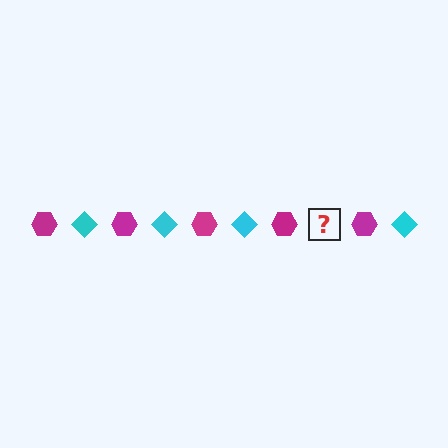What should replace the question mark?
The question mark should be replaced with a cyan diamond.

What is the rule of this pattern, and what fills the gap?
The rule is that the pattern alternates between magenta hexagon and cyan diamond. The gap should be filled with a cyan diamond.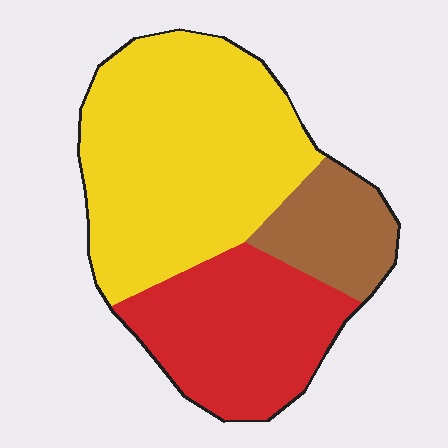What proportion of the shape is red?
Red takes up about one third (1/3) of the shape.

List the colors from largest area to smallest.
From largest to smallest: yellow, red, brown.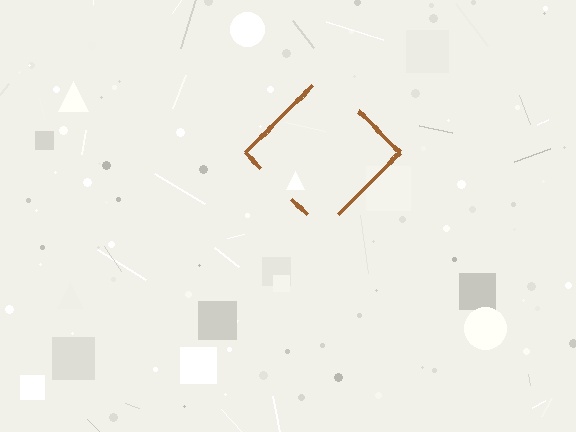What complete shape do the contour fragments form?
The contour fragments form a diamond.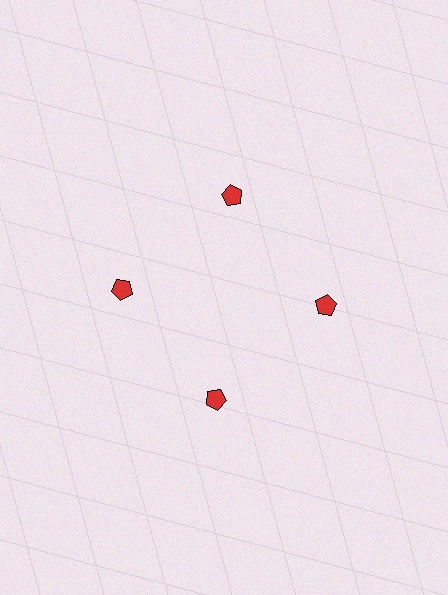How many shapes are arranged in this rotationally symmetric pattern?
There are 4 shapes, arranged in 4 groups of 1.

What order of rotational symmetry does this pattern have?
This pattern has 4-fold rotational symmetry.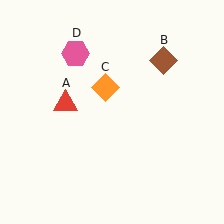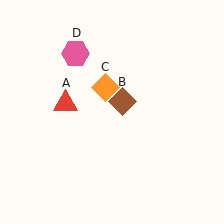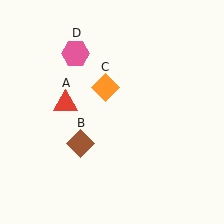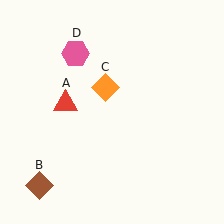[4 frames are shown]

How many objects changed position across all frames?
1 object changed position: brown diamond (object B).